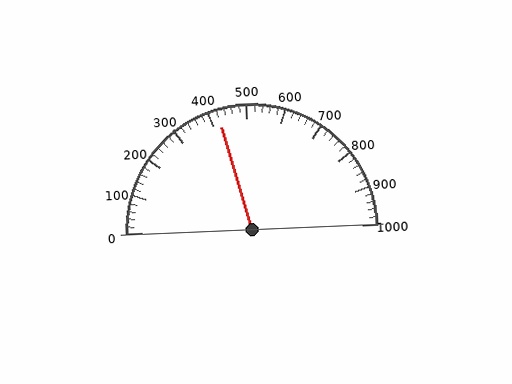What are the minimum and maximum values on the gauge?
The gauge ranges from 0 to 1000.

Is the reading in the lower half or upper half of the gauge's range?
The reading is in the lower half of the range (0 to 1000).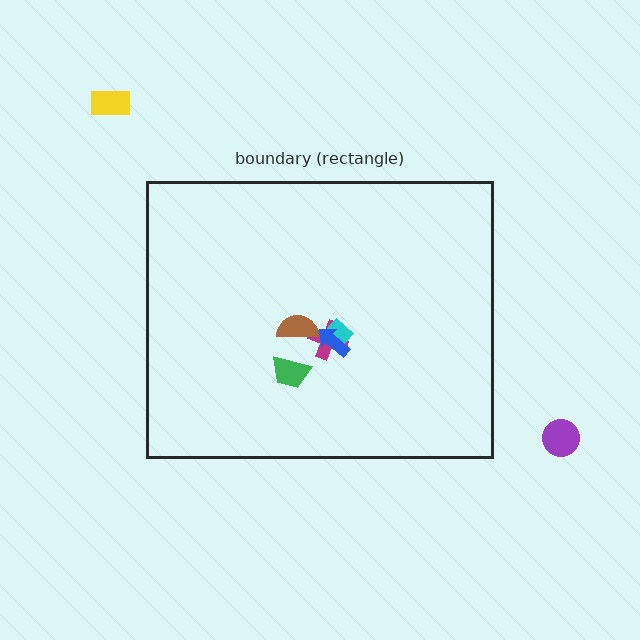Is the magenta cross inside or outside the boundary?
Inside.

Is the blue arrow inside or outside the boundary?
Inside.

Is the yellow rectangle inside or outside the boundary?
Outside.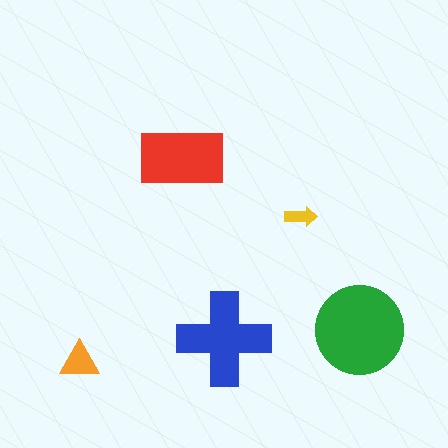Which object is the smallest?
The yellow arrow.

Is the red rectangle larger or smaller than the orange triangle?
Larger.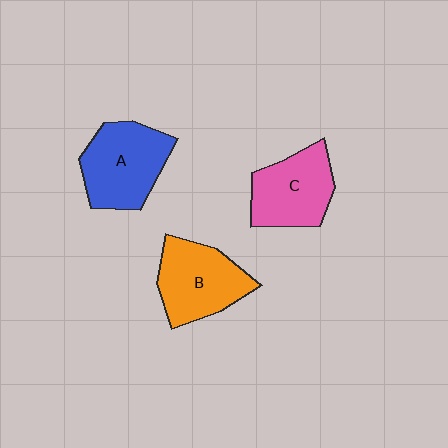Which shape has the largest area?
Shape A (blue).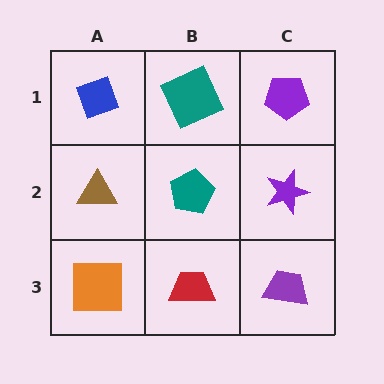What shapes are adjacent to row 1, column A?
A brown triangle (row 2, column A), a teal square (row 1, column B).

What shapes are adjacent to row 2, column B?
A teal square (row 1, column B), a red trapezoid (row 3, column B), a brown triangle (row 2, column A), a purple star (row 2, column C).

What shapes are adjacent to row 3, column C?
A purple star (row 2, column C), a red trapezoid (row 3, column B).